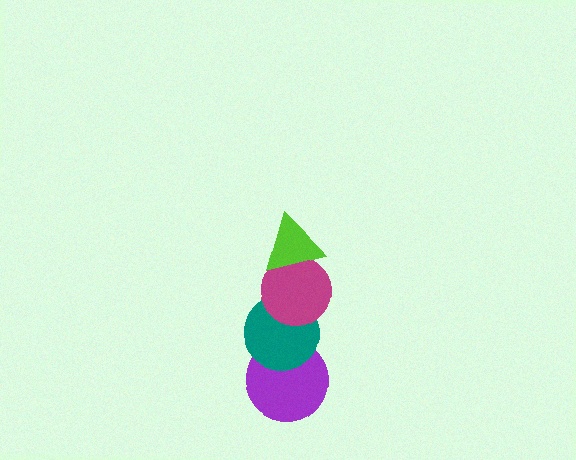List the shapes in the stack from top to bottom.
From top to bottom: the lime triangle, the magenta circle, the teal circle, the purple circle.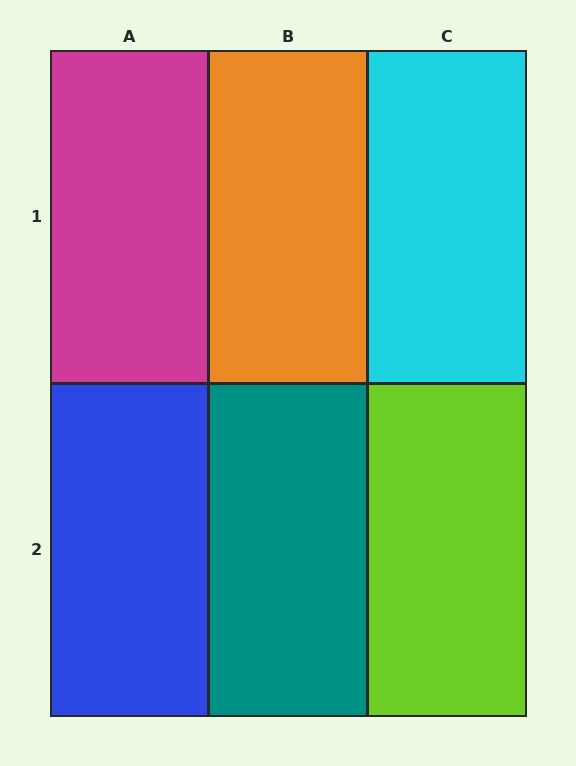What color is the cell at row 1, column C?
Cyan.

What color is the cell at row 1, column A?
Magenta.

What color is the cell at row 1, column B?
Orange.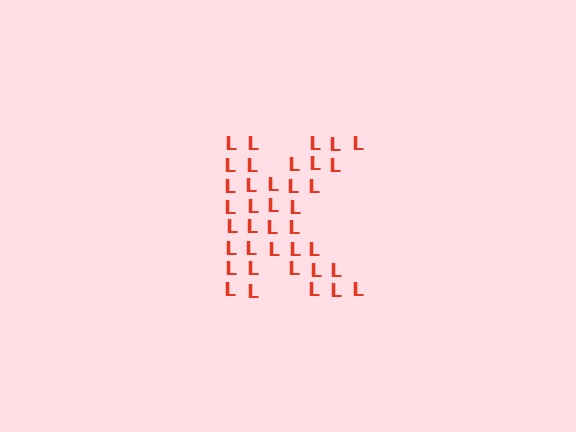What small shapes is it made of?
It is made of small letter L's.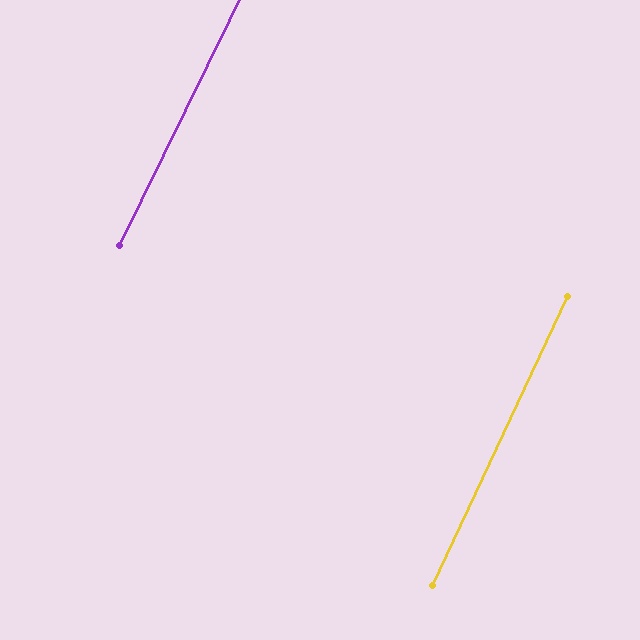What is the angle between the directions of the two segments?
Approximately 1 degree.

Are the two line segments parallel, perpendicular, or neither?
Parallel — their directions differ by only 0.8°.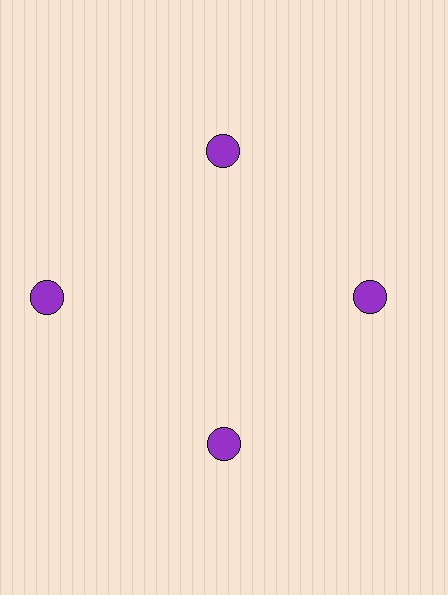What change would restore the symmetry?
The symmetry would be restored by moving it inward, back onto the ring so that all 4 circles sit at equal angles and equal distance from the center.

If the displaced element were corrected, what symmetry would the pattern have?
It would have 4-fold rotational symmetry — the pattern would map onto itself every 90 degrees.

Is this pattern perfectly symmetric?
No. The 4 purple circles are arranged in a ring, but one element near the 9 o'clock position is pushed outward from the center, breaking the 4-fold rotational symmetry.